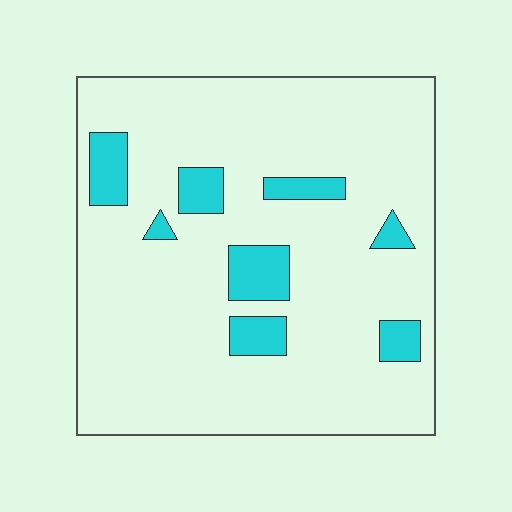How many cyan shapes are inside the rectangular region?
8.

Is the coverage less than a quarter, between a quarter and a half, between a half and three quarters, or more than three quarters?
Less than a quarter.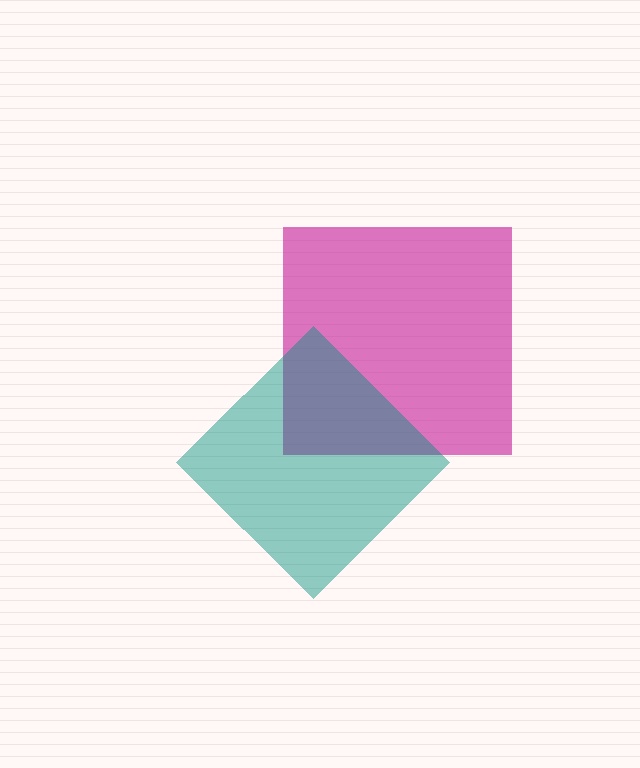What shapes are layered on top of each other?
The layered shapes are: a magenta square, a teal diamond.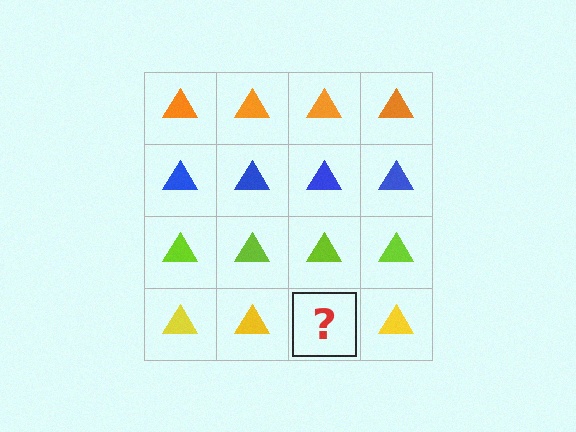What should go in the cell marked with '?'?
The missing cell should contain a yellow triangle.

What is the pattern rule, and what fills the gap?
The rule is that each row has a consistent color. The gap should be filled with a yellow triangle.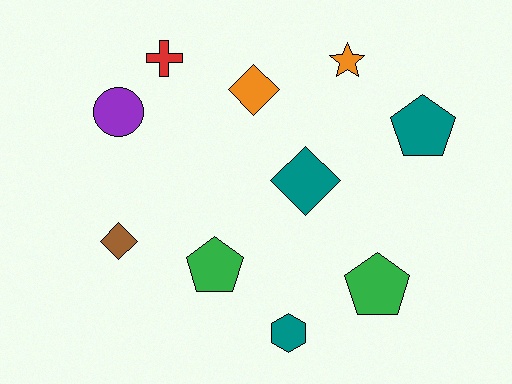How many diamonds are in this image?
There are 3 diamonds.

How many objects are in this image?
There are 10 objects.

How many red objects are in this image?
There is 1 red object.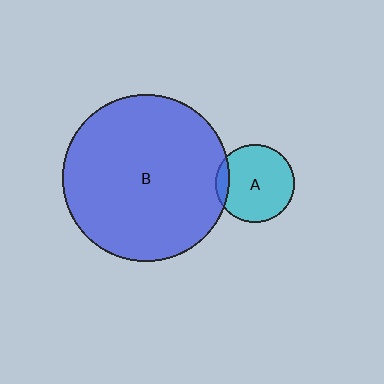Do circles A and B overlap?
Yes.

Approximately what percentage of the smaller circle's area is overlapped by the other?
Approximately 10%.